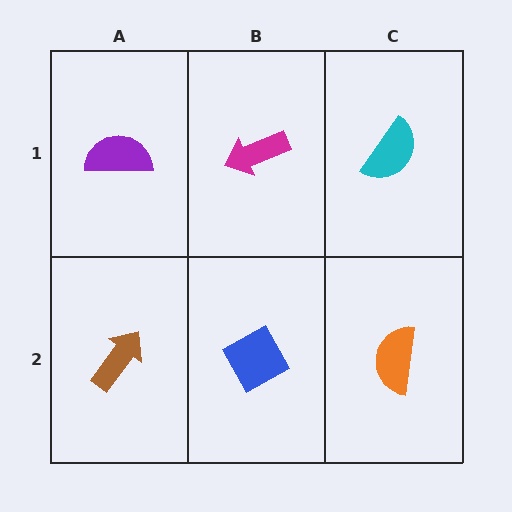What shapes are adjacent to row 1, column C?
An orange semicircle (row 2, column C), a magenta arrow (row 1, column B).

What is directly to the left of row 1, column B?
A purple semicircle.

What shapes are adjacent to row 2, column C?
A cyan semicircle (row 1, column C), a blue diamond (row 2, column B).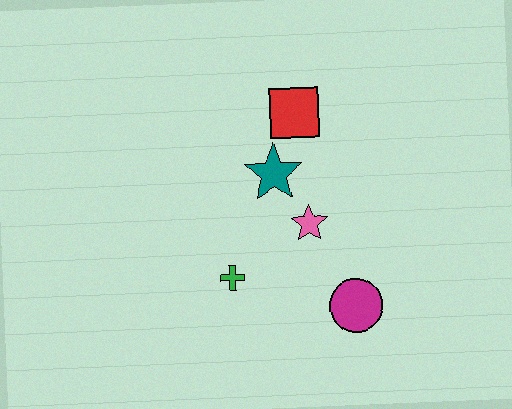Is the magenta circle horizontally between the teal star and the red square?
No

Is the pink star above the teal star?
No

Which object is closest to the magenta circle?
The pink star is closest to the magenta circle.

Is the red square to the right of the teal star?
Yes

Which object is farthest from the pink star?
The red square is farthest from the pink star.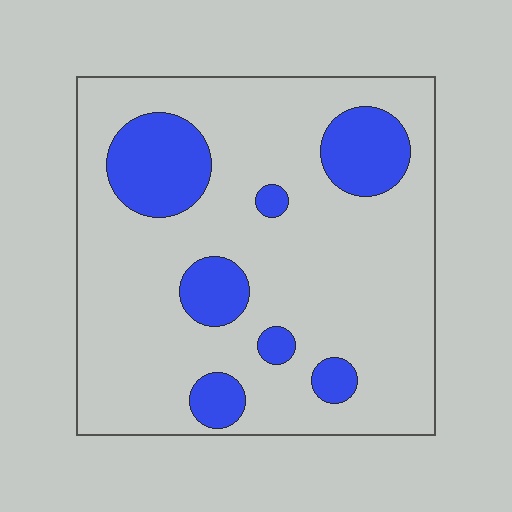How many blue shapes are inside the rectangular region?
7.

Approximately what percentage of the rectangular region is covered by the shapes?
Approximately 20%.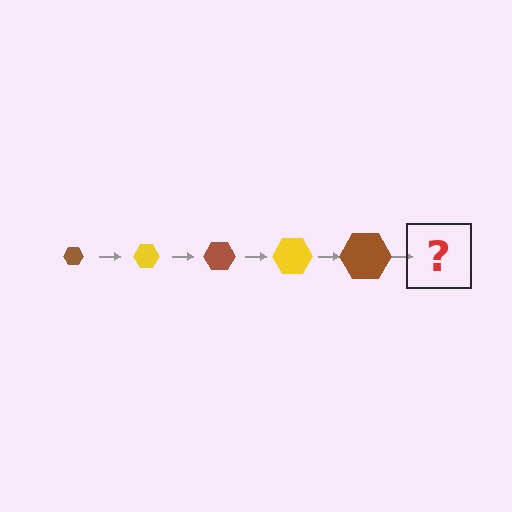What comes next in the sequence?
The next element should be a yellow hexagon, larger than the previous one.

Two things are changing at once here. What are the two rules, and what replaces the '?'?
The two rules are that the hexagon grows larger each step and the color cycles through brown and yellow. The '?' should be a yellow hexagon, larger than the previous one.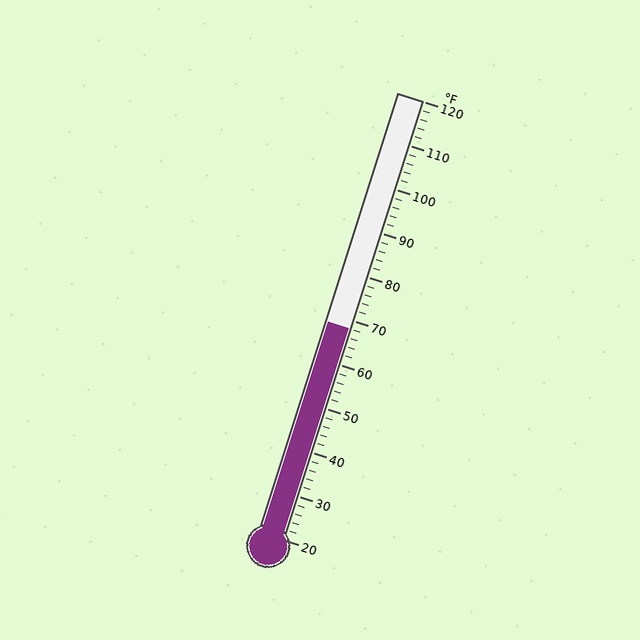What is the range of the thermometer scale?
The thermometer scale ranges from 20°F to 120°F.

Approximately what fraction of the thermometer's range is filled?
The thermometer is filled to approximately 50% of its range.